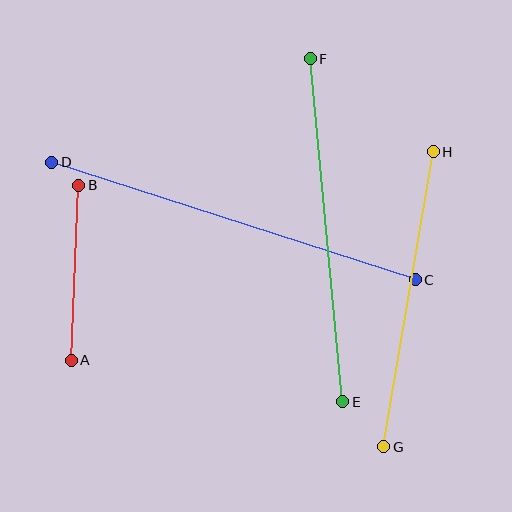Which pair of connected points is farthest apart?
Points C and D are farthest apart.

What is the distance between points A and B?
The distance is approximately 175 pixels.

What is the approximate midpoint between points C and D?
The midpoint is at approximately (233, 221) pixels.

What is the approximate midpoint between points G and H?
The midpoint is at approximately (408, 299) pixels.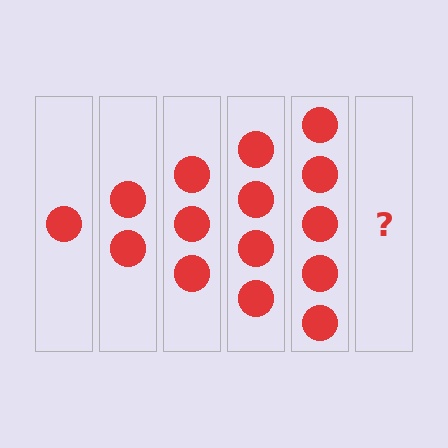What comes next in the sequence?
The next element should be 6 circles.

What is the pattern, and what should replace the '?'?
The pattern is that each step adds one more circle. The '?' should be 6 circles.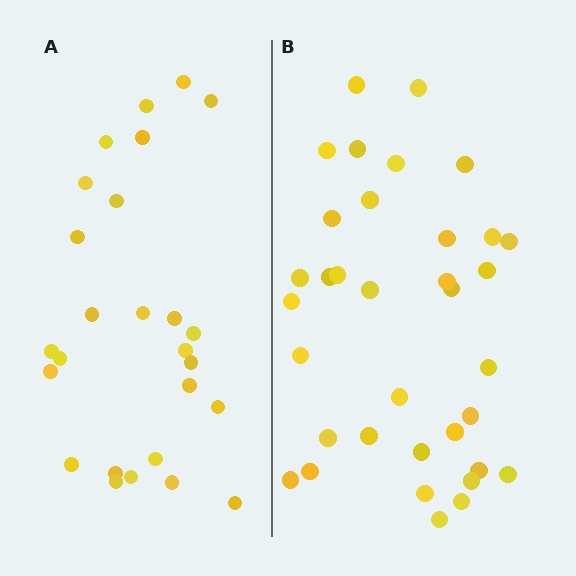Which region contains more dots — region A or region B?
Region B (the right region) has more dots.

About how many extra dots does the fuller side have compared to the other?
Region B has roughly 8 or so more dots than region A.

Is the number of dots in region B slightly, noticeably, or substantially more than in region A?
Region B has noticeably more, but not dramatically so. The ratio is roughly 1.3 to 1.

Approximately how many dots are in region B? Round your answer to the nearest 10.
About 40 dots. (The exact count is 35, which rounds to 40.)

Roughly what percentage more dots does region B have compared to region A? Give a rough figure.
About 35% more.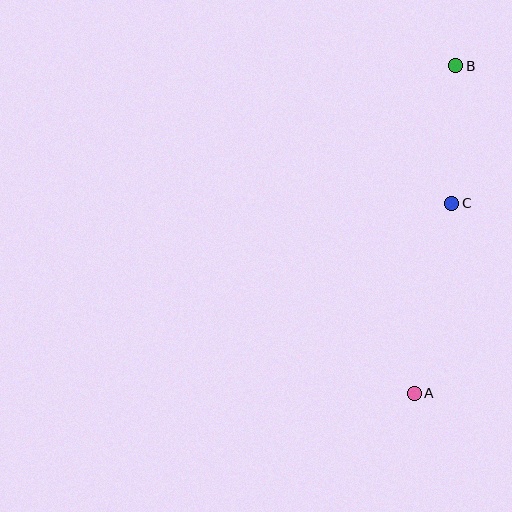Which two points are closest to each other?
Points B and C are closest to each other.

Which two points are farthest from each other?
Points A and B are farthest from each other.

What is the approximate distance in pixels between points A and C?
The distance between A and C is approximately 194 pixels.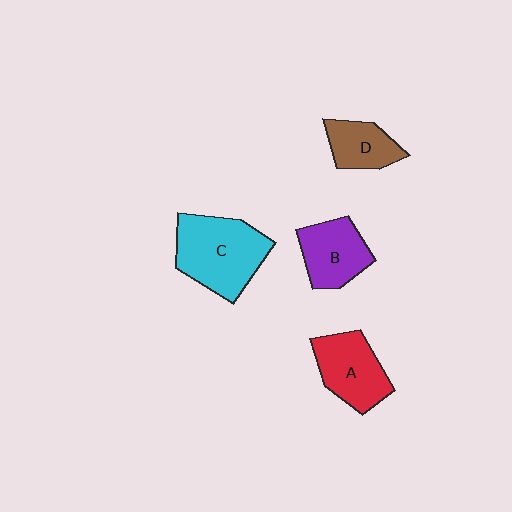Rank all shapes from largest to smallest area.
From largest to smallest: C (cyan), A (red), B (purple), D (brown).